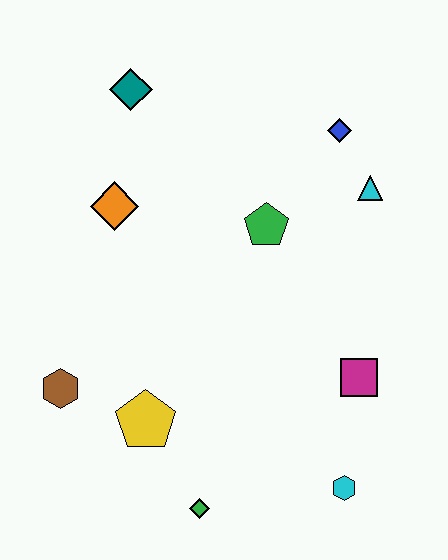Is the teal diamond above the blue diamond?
Yes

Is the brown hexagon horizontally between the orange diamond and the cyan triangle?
No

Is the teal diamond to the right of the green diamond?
No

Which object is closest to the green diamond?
The yellow pentagon is closest to the green diamond.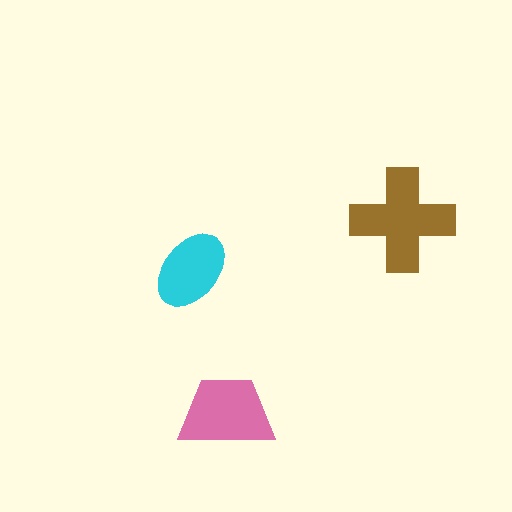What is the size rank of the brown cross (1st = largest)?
1st.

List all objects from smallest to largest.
The cyan ellipse, the pink trapezoid, the brown cross.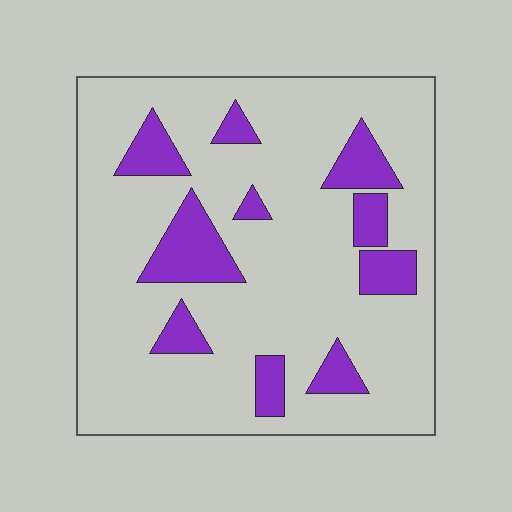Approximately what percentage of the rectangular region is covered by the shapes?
Approximately 20%.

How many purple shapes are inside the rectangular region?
10.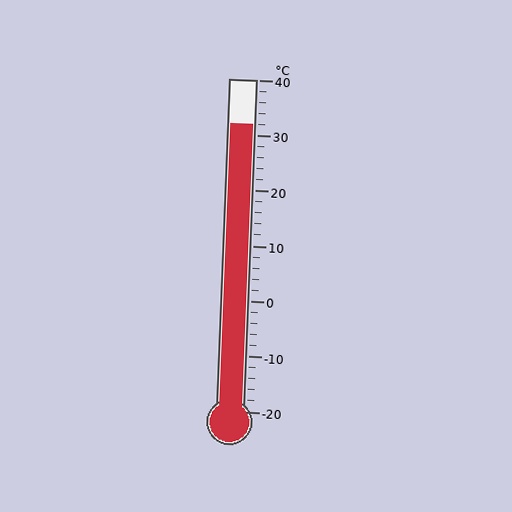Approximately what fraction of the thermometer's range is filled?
The thermometer is filled to approximately 85% of its range.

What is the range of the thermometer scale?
The thermometer scale ranges from -20°C to 40°C.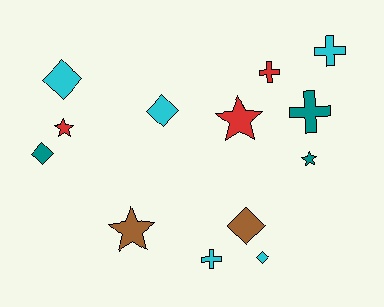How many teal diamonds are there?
There is 1 teal diamond.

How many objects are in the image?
There are 13 objects.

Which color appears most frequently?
Cyan, with 5 objects.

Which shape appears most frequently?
Diamond, with 5 objects.